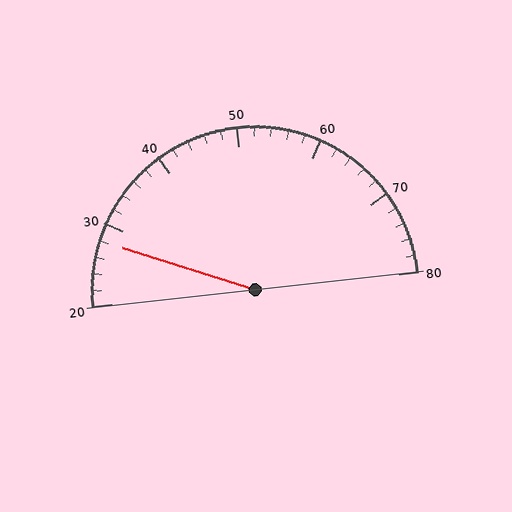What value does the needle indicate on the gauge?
The needle indicates approximately 28.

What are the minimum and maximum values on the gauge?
The gauge ranges from 20 to 80.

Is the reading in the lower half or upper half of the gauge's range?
The reading is in the lower half of the range (20 to 80).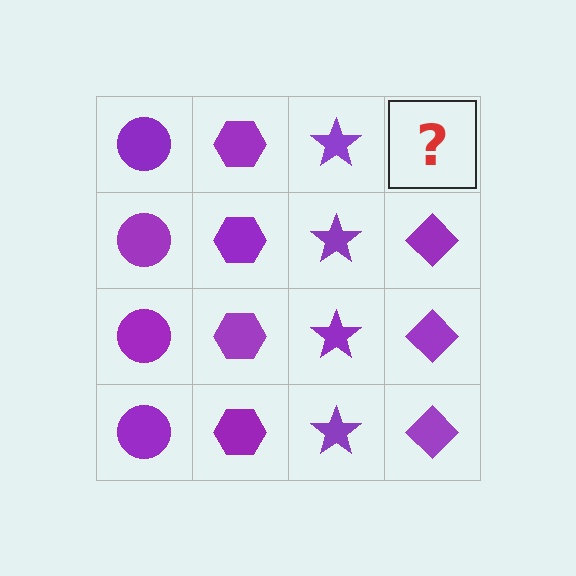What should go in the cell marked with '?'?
The missing cell should contain a purple diamond.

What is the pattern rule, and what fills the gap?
The rule is that each column has a consistent shape. The gap should be filled with a purple diamond.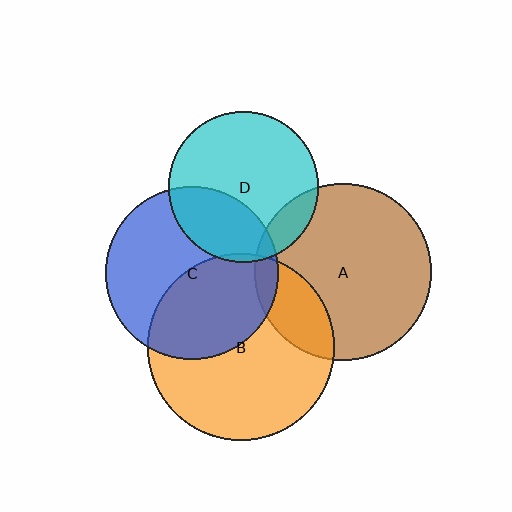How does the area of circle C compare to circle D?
Approximately 1.3 times.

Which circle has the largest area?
Circle B (orange).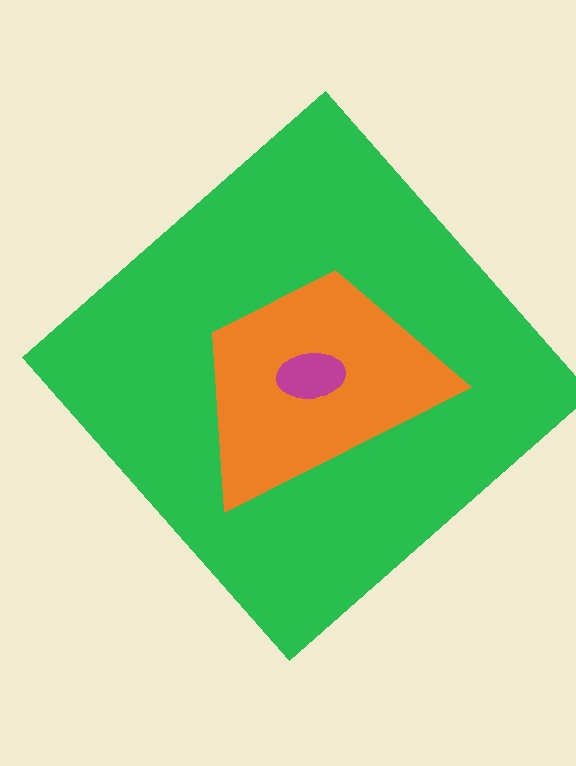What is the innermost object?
The magenta ellipse.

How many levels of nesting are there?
3.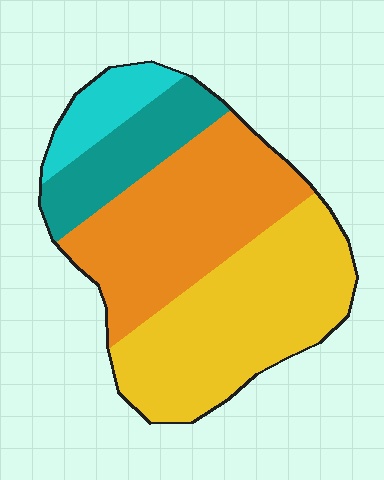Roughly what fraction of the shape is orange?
Orange covers roughly 35% of the shape.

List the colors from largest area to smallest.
From largest to smallest: yellow, orange, teal, cyan.